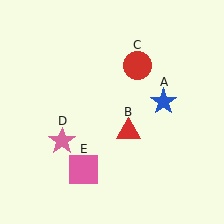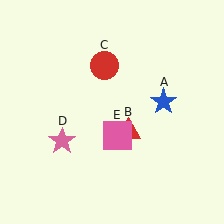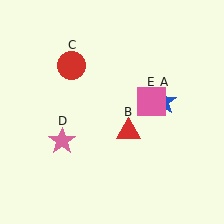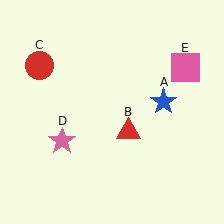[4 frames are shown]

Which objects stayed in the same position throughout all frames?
Blue star (object A) and red triangle (object B) and pink star (object D) remained stationary.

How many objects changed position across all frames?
2 objects changed position: red circle (object C), pink square (object E).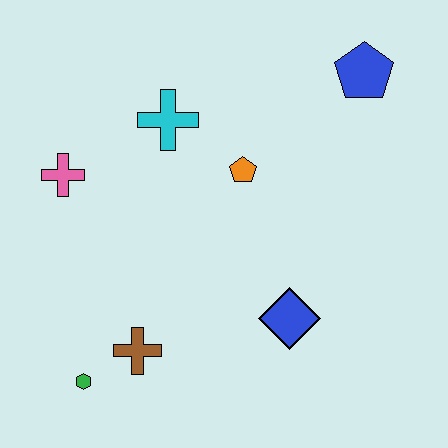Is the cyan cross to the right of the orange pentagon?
No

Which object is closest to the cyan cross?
The orange pentagon is closest to the cyan cross.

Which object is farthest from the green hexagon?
The blue pentagon is farthest from the green hexagon.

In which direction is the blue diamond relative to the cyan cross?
The blue diamond is below the cyan cross.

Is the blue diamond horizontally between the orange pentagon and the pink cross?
No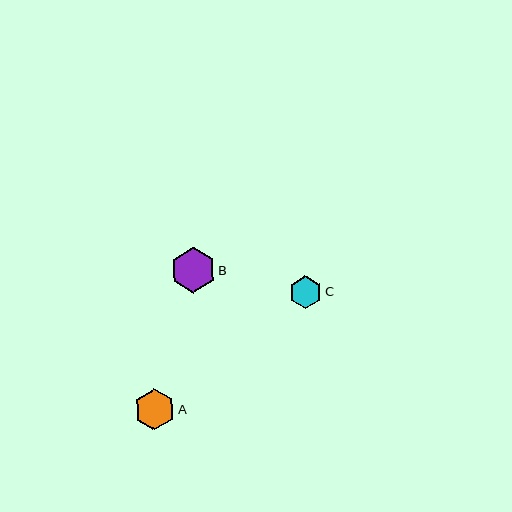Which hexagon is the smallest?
Hexagon C is the smallest with a size of approximately 33 pixels.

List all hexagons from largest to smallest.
From largest to smallest: B, A, C.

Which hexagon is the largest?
Hexagon B is the largest with a size of approximately 45 pixels.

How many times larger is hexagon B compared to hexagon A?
Hexagon B is approximately 1.1 times the size of hexagon A.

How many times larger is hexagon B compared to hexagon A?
Hexagon B is approximately 1.1 times the size of hexagon A.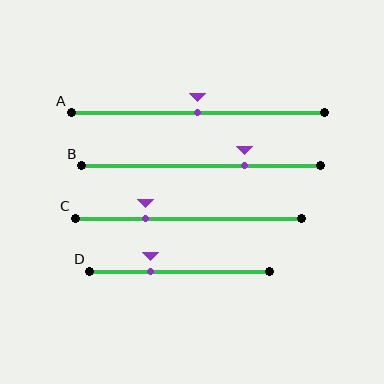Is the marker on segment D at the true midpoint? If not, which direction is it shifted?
No, the marker on segment D is shifted to the left by about 16% of the segment length.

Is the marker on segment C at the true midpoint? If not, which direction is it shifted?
No, the marker on segment C is shifted to the left by about 19% of the segment length.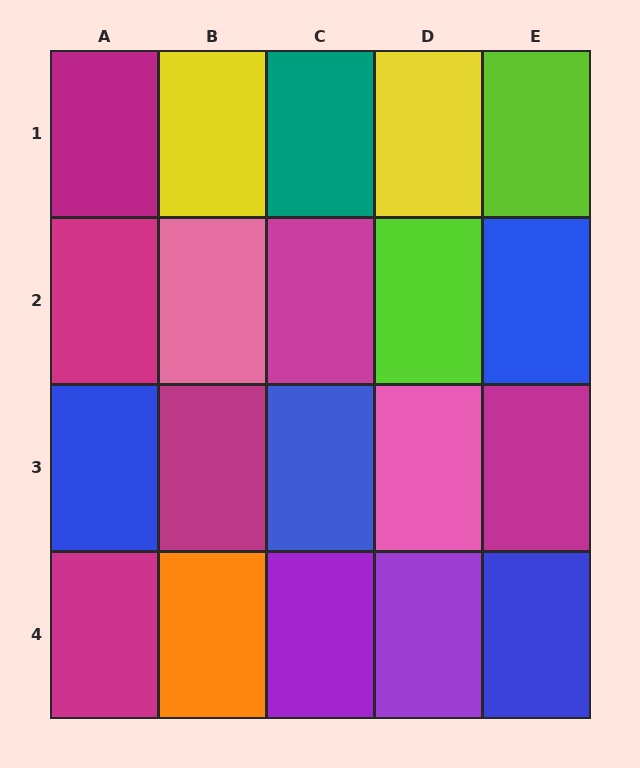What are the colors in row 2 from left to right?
Magenta, pink, magenta, lime, blue.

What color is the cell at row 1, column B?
Yellow.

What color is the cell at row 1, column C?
Teal.